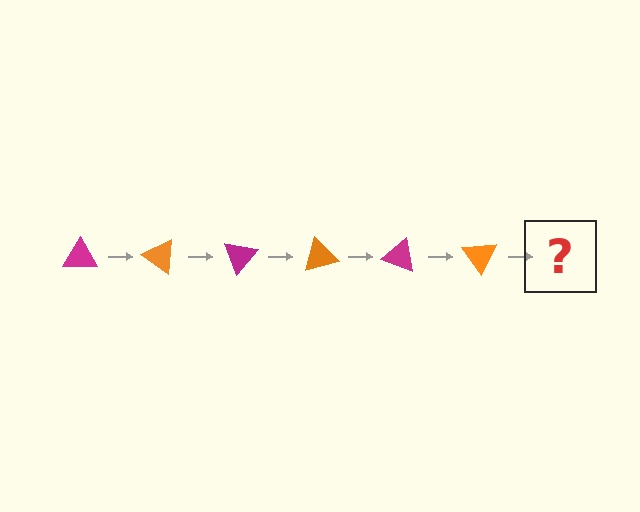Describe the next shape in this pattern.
It should be a magenta triangle, rotated 210 degrees from the start.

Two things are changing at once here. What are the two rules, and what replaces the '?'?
The two rules are that it rotates 35 degrees each step and the color cycles through magenta and orange. The '?' should be a magenta triangle, rotated 210 degrees from the start.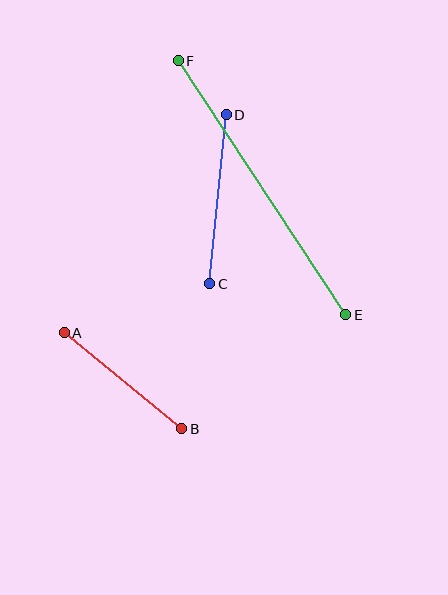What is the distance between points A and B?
The distance is approximately 152 pixels.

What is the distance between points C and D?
The distance is approximately 170 pixels.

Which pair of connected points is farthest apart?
Points E and F are farthest apart.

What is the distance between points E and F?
The distance is approximately 305 pixels.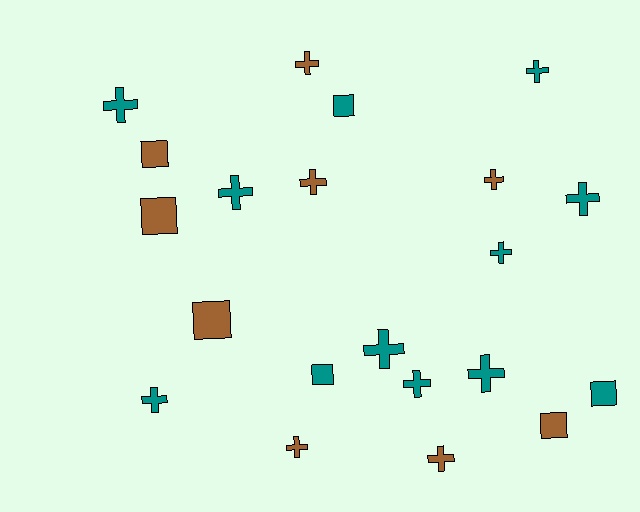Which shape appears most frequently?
Cross, with 14 objects.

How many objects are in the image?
There are 21 objects.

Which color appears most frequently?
Teal, with 12 objects.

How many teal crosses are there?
There are 9 teal crosses.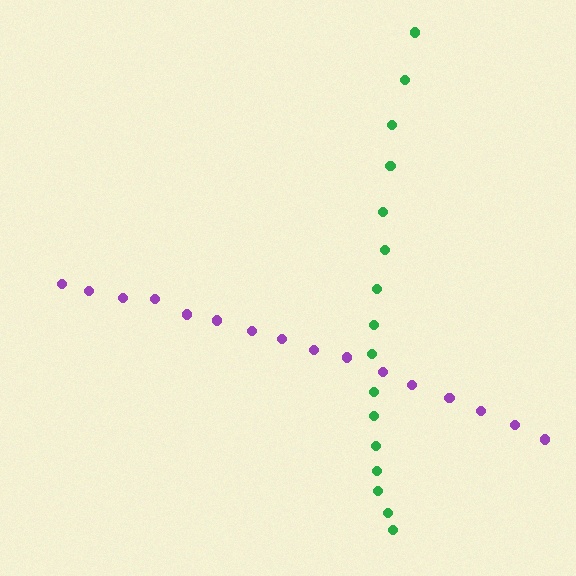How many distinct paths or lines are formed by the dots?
There are 2 distinct paths.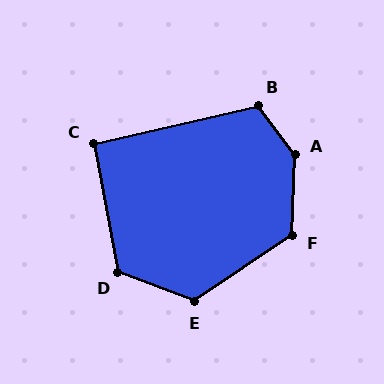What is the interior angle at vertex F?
Approximately 126 degrees (obtuse).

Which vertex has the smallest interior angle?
C, at approximately 93 degrees.